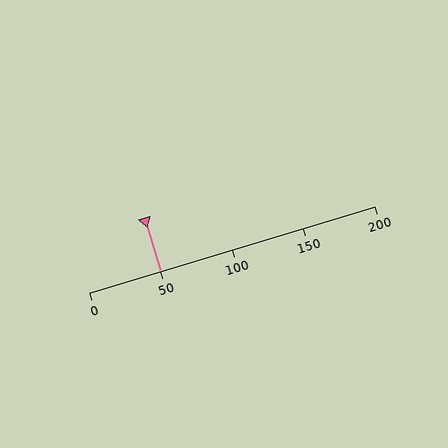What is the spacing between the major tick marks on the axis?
The major ticks are spaced 50 apart.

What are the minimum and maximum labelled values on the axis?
The axis runs from 0 to 200.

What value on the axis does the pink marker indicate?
The marker indicates approximately 50.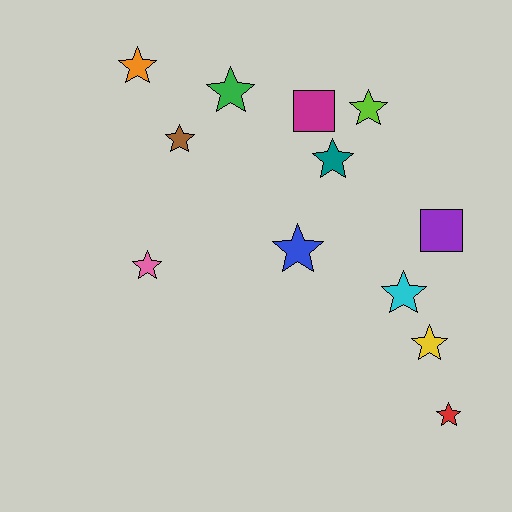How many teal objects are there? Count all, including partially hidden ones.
There is 1 teal object.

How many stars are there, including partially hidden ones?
There are 10 stars.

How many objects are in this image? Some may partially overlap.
There are 12 objects.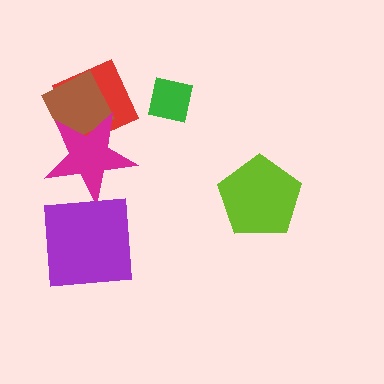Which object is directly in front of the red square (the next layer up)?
The brown diamond is directly in front of the red square.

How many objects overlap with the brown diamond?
2 objects overlap with the brown diamond.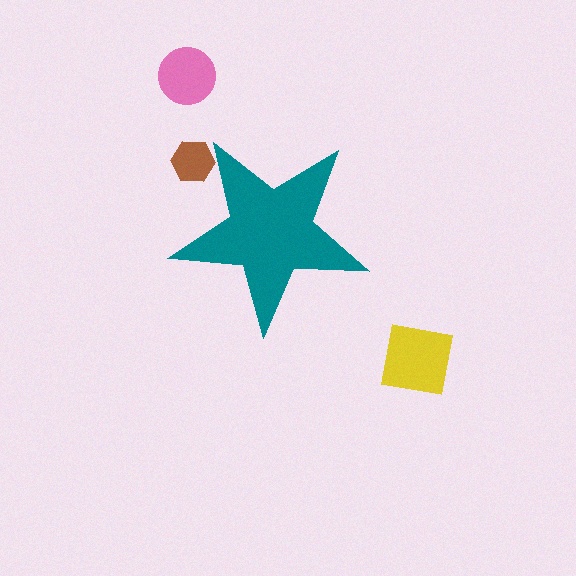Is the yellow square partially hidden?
No, the yellow square is fully visible.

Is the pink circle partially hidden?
No, the pink circle is fully visible.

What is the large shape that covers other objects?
A teal star.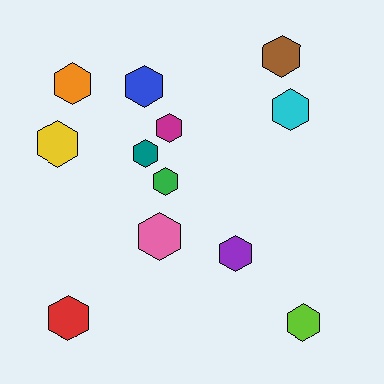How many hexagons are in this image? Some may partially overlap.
There are 12 hexagons.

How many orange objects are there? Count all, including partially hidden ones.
There is 1 orange object.